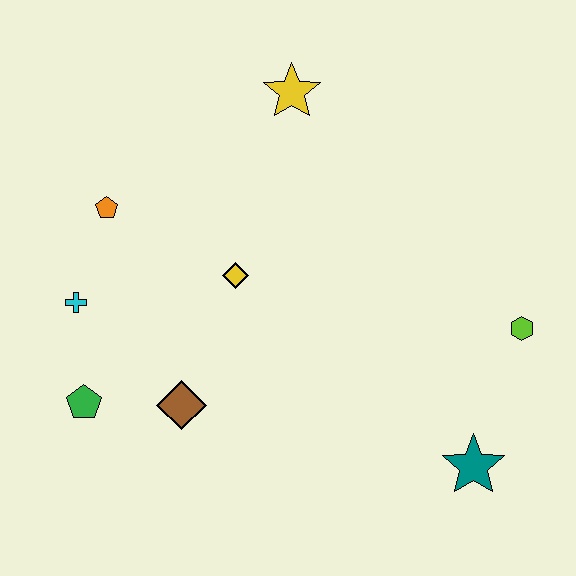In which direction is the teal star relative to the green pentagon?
The teal star is to the right of the green pentagon.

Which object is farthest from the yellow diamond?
The teal star is farthest from the yellow diamond.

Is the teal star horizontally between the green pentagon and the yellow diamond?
No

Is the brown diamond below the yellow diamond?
Yes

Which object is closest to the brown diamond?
The green pentagon is closest to the brown diamond.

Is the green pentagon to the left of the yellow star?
Yes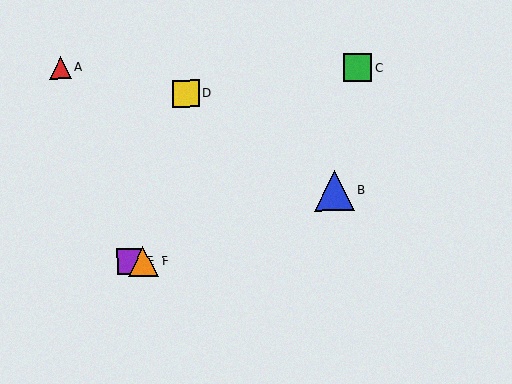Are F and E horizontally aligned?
Yes, both are at y≈261.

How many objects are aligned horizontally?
2 objects (E, F) are aligned horizontally.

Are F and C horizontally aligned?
No, F is at y≈261 and C is at y≈68.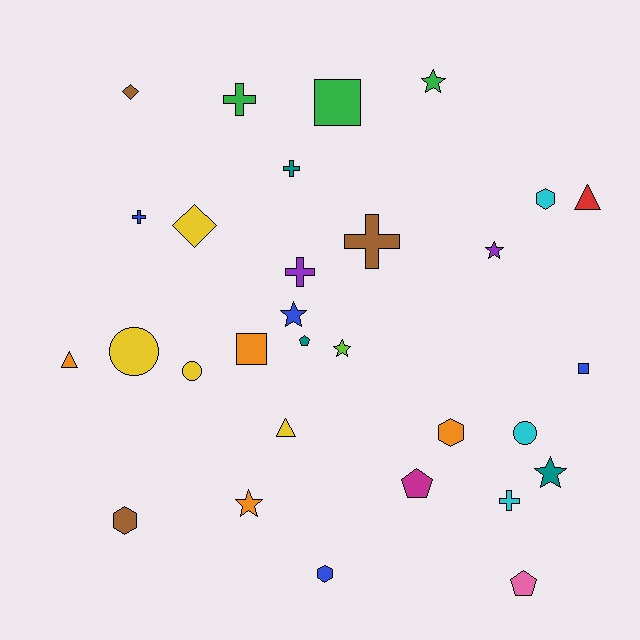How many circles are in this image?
There are 3 circles.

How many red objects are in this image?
There is 1 red object.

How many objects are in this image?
There are 30 objects.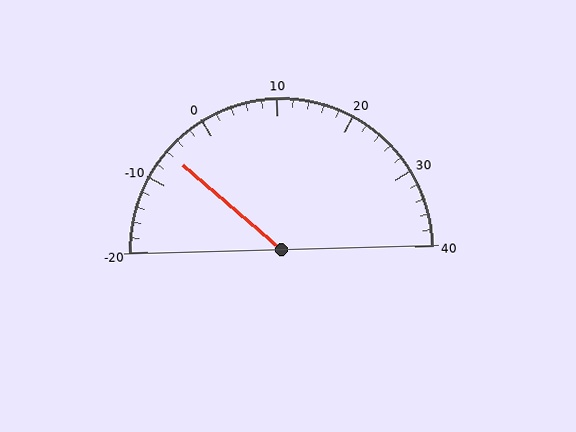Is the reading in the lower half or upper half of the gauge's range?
The reading is in the lower half of the range (-20 to 40).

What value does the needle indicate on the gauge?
The needle indicates approximately -6.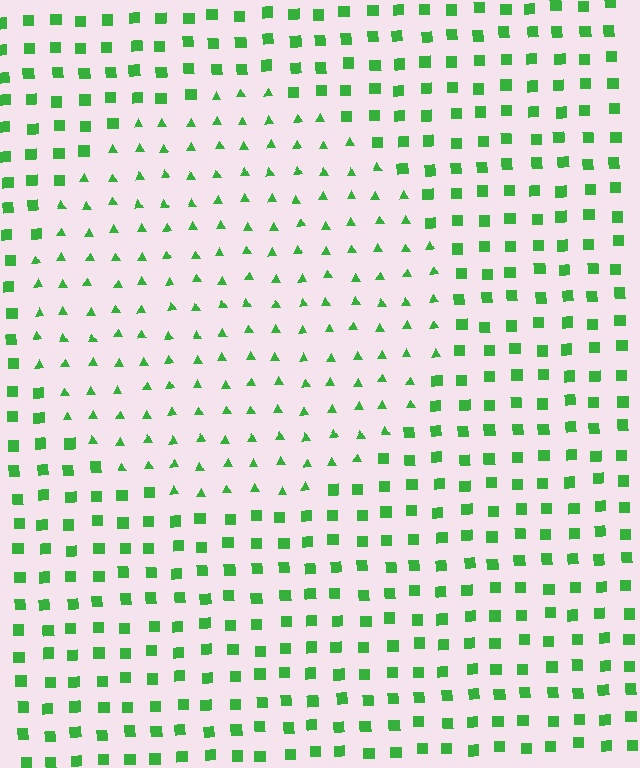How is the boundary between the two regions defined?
The boundary is defined by a change in element shape: triangles inside vs. squares outside. All elements share the same color and spacing.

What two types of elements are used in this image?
The image uses triangles inside the circle region and squares outside it.